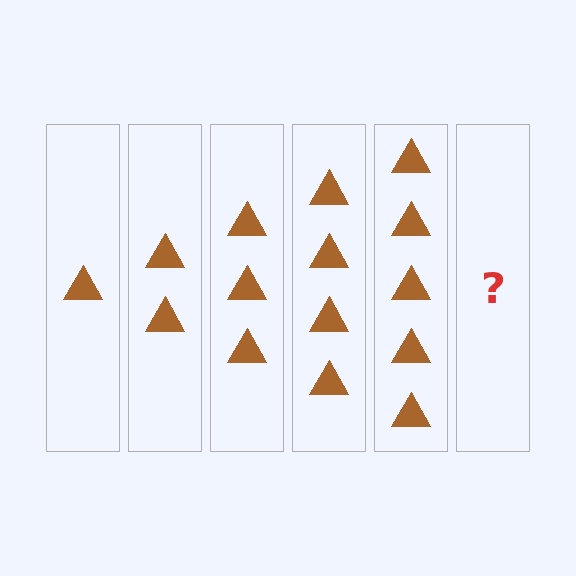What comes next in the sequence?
The next element should be 6 triangles.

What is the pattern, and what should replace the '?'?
The pattern is that each step adds one more triangle. The '?' should be 6 triangles.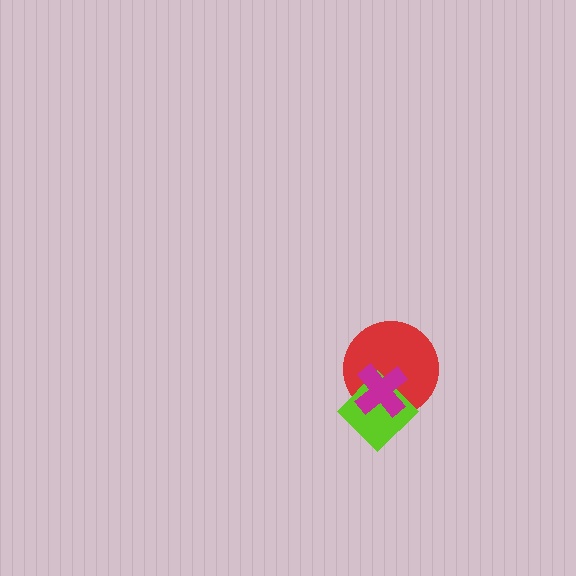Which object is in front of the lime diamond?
The magenta cross is in front of the lime diamond.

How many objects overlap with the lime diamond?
2 objects overlap with the lime diamond.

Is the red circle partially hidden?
Yes, it is partially covered by another shape.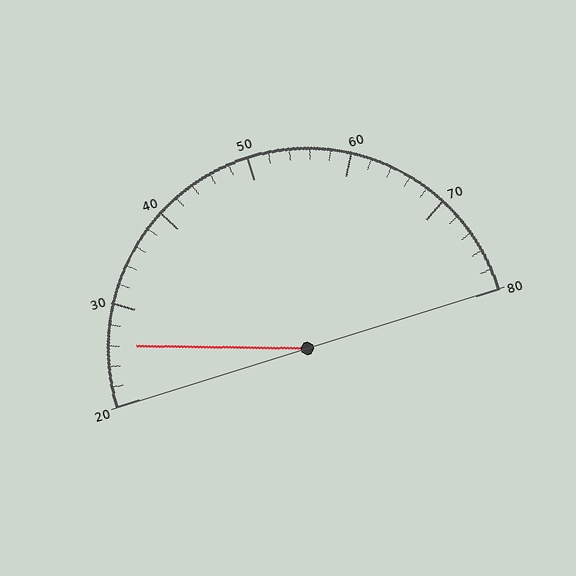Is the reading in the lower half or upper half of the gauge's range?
The reading is in the lower half of the range (20 to 80).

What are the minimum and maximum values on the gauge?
The gauge ranges from 20 to 80.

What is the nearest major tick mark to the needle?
The nearest major tick mark is 30.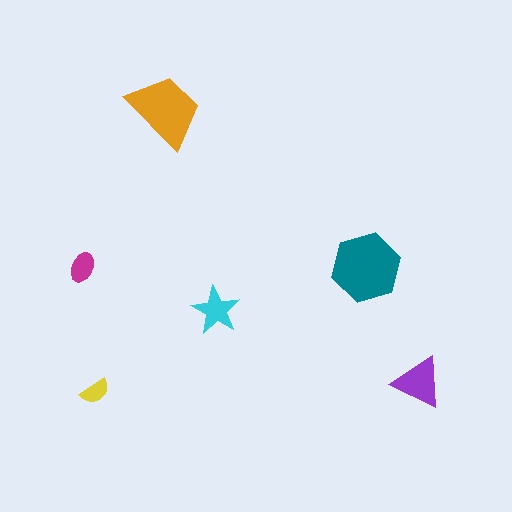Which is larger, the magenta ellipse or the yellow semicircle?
The magenta ellipse.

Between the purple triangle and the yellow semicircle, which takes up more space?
The purple triangle.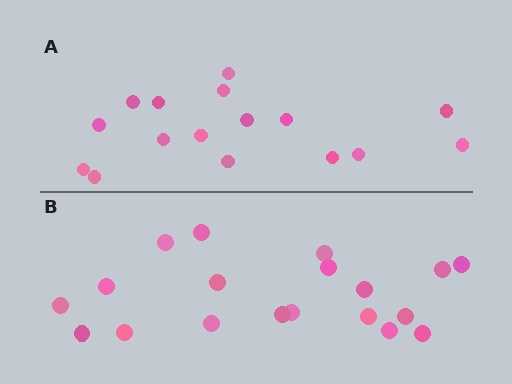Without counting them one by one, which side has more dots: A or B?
Region B (the bottom region) has more dots.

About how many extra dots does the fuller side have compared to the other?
Region B has just a few more — roughly 2 or 3 more dots than region A.